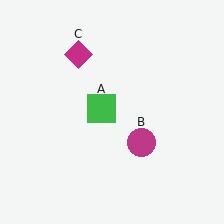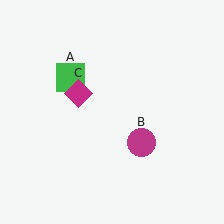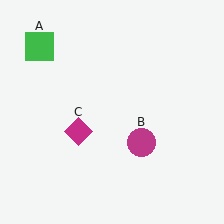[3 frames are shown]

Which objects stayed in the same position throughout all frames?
Magenta circle (object B) remained stationary.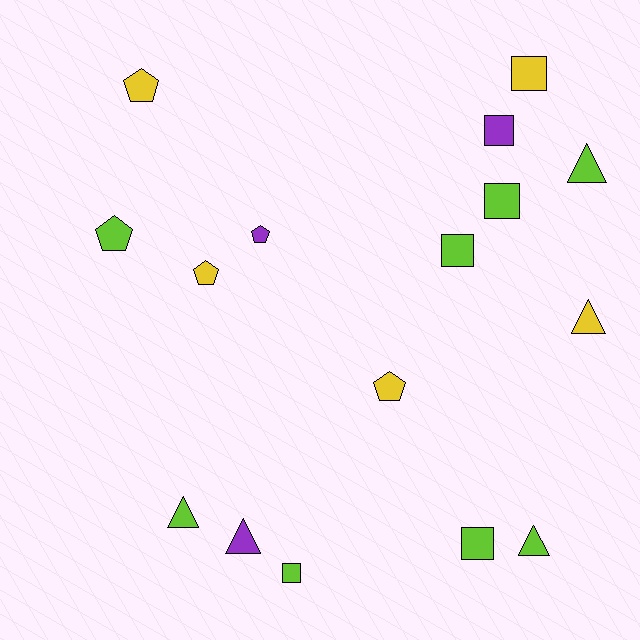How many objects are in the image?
There are 16 objects.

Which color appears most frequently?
Lime, with 8 objects.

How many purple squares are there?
There is 1 purple square.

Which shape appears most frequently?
Square, with 6 objects.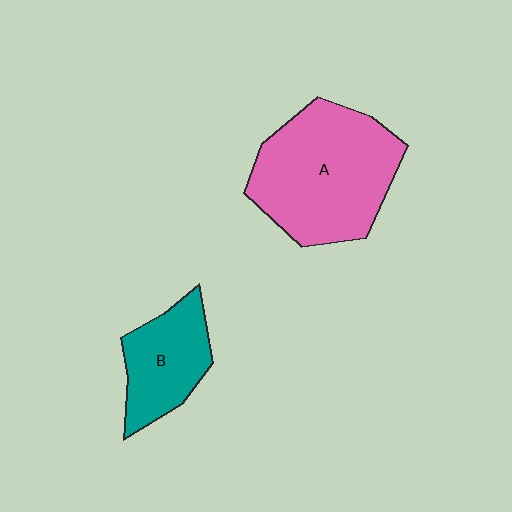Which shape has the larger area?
Shape A (pink).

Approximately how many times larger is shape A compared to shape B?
Approximately 1.9 times.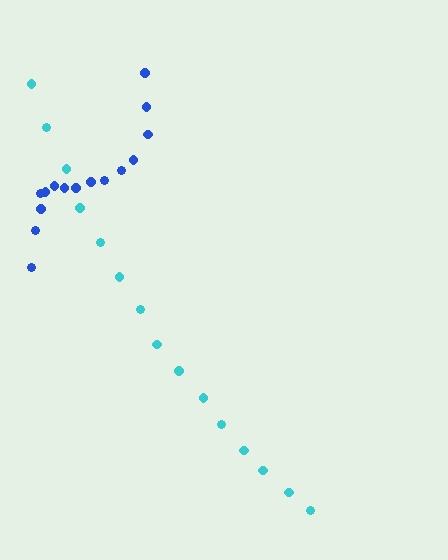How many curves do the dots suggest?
There are 2 distinct paths.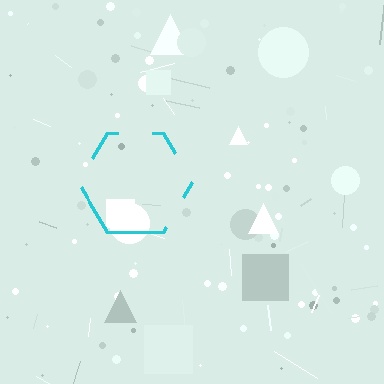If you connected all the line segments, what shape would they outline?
They would outline a hexagon.